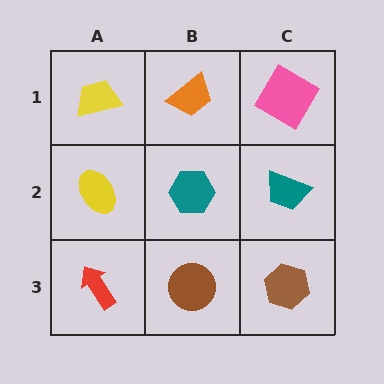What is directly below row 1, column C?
A teal trapezoid.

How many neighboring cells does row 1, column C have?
2.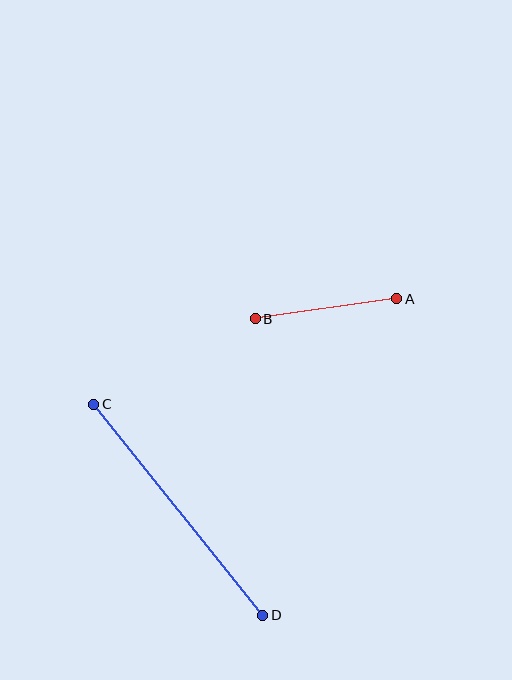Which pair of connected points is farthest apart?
Points C and D are farthest apart.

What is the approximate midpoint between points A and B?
The midpoint is at approximately (326, 309) pixels.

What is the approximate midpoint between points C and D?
The midpoint is at approximately (178, 510) pixels.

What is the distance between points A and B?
The distance is approximately 143 pixels.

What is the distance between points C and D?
The distance is approximately 270 pixels.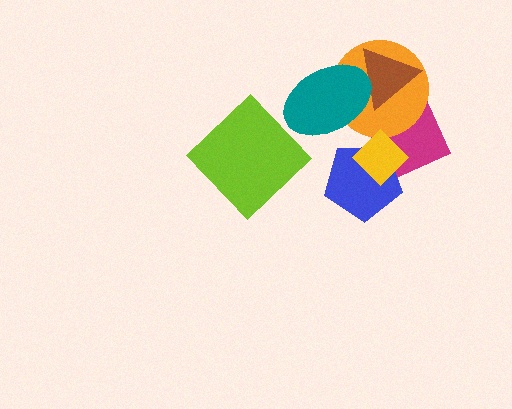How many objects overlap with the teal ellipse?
2 objects overlap with the teal ellipse.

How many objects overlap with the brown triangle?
2 objects overlap with the brown triangle.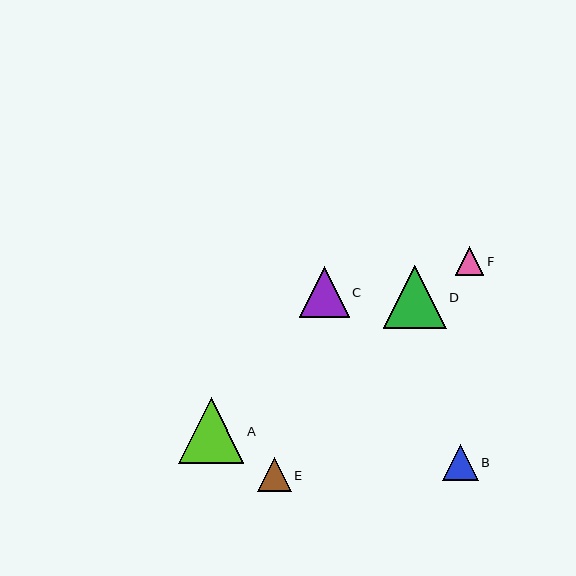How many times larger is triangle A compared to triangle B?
Triangle A is approximately 1.8 times the size of triangle B.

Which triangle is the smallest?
Triangle F is the smallest with a size of approximately 28 pixels.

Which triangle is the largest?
Triangle A is the largest with a size of approximately 66 pixels.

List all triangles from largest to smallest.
From largest to smallest: A, D, C, B, E, F.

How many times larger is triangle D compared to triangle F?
Triangle D is approximately 2.2 times the size of triangle F.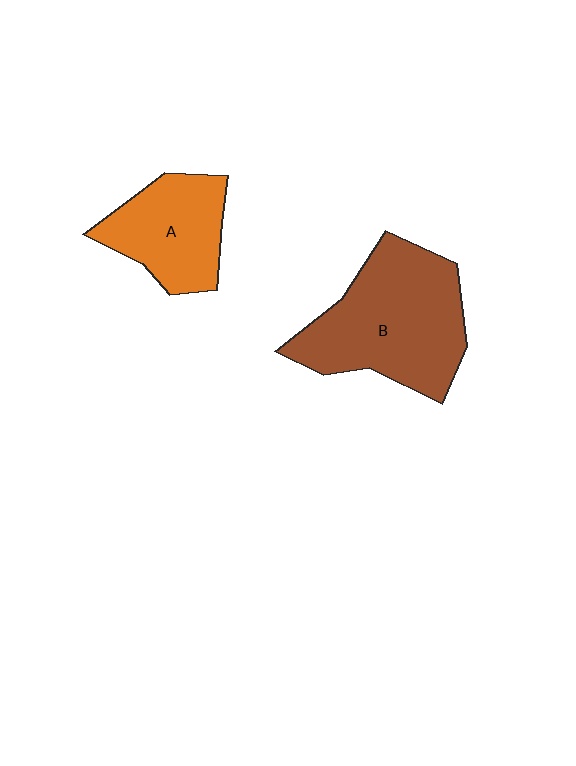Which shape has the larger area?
Shape B (brown).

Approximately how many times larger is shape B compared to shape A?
Approximately 1.6 times.